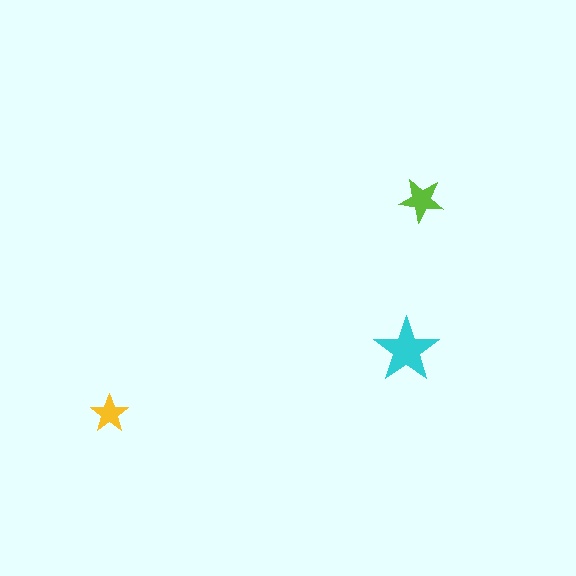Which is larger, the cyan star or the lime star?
The cyan one.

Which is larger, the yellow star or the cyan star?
The cyan one.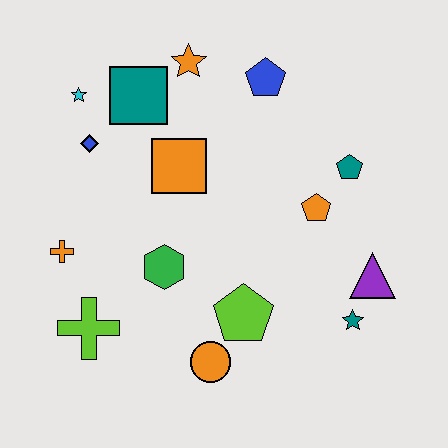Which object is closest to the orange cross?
The lime cross is closest to the orange cross.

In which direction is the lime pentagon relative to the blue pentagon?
The lime pentagon is below the blue pentagon.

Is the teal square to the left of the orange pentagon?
Yes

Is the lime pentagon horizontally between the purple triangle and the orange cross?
Yes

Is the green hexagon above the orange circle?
Yes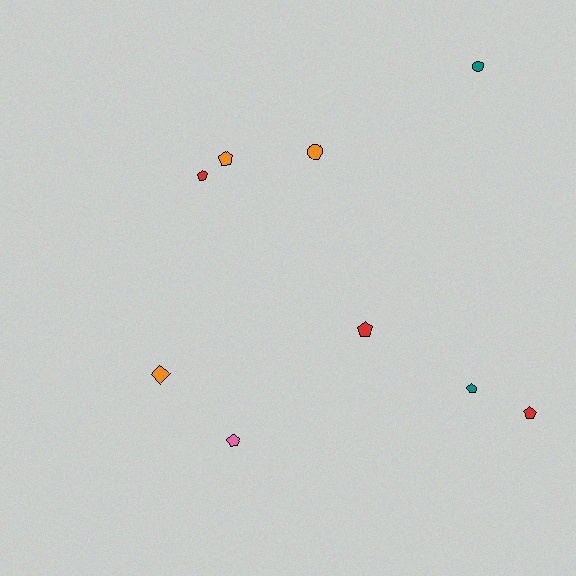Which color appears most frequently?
Orange, with 3 objects.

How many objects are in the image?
There are 9 objects.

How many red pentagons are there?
There are 3 red pentagons.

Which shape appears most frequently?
Pentagon, with 6 objects.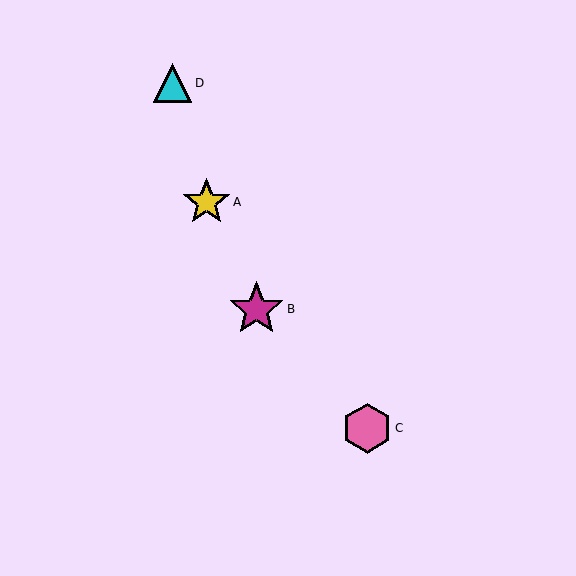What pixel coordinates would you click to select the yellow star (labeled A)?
Click at (206, 202) to select the yellow star A.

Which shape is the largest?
The magenta star (labeled B) is the largest.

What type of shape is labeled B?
Shape B is a magenta star.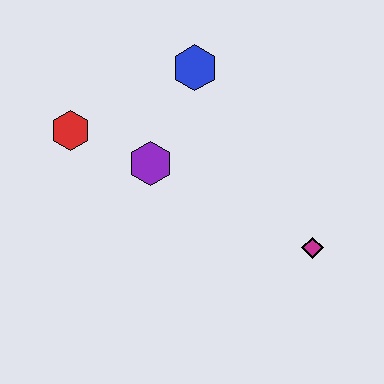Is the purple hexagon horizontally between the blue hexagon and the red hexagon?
Yes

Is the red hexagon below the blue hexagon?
Yes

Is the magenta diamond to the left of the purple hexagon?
No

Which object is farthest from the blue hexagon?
The magenta diamond is farthest from the blue hexagon.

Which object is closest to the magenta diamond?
The purple hexagon is closest to the magenta diamond.